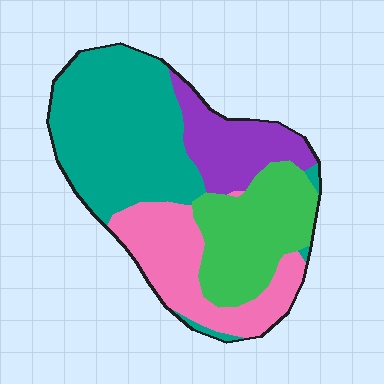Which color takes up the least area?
Purple, at roughly 15%.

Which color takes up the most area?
Teal, at roughly 40%.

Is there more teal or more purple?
Teal.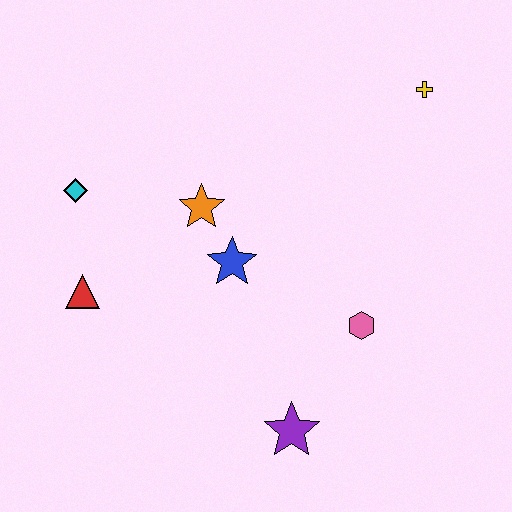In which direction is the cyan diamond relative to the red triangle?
The cyan diamond is above the red triangle.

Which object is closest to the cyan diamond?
The red triangle is closest to the cyan diamond.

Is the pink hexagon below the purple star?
No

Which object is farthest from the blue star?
The yellow cross is farthest from the blue star.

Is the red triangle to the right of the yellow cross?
No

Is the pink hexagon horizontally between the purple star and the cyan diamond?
No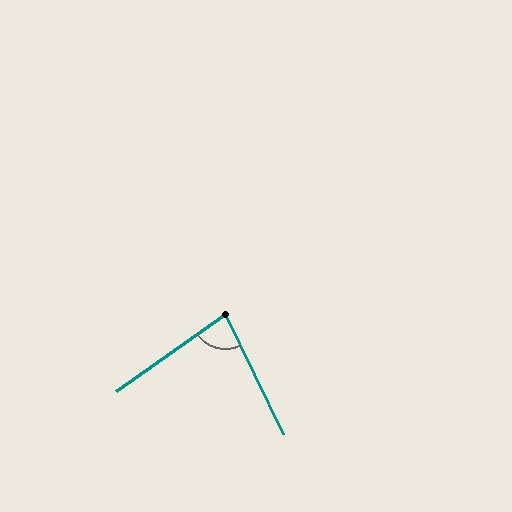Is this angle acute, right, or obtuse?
It is acute.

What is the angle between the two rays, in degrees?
Approximately 80 degrees.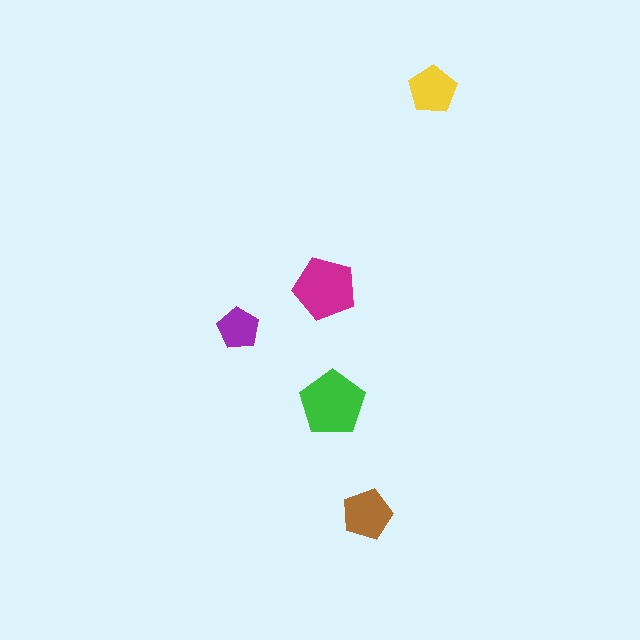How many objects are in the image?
There are 5 objects in the image.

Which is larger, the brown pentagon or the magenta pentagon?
The magenta one.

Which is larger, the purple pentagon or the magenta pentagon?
The magenta one.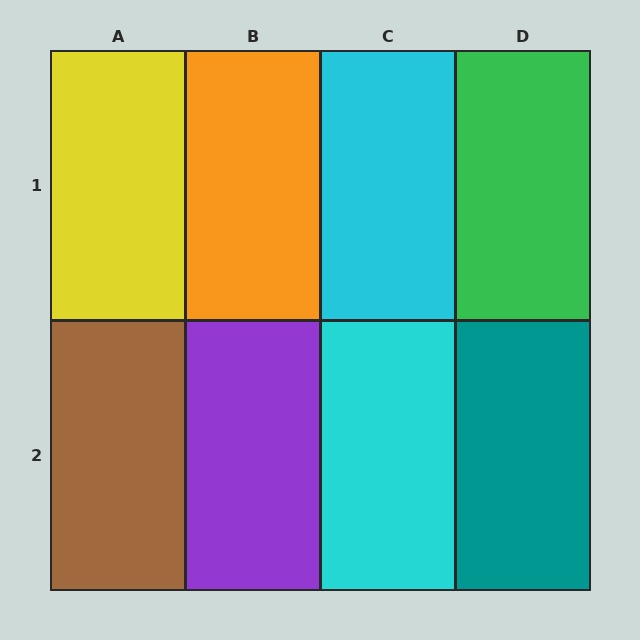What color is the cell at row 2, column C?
Cyan.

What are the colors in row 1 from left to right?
Yellow, orange, cyan, green.